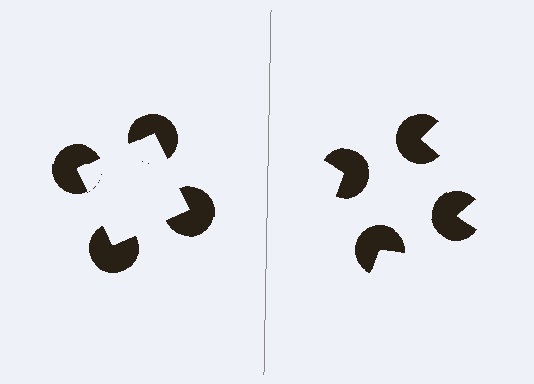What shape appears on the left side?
An illusory square.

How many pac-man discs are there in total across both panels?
8 — 4 on each side.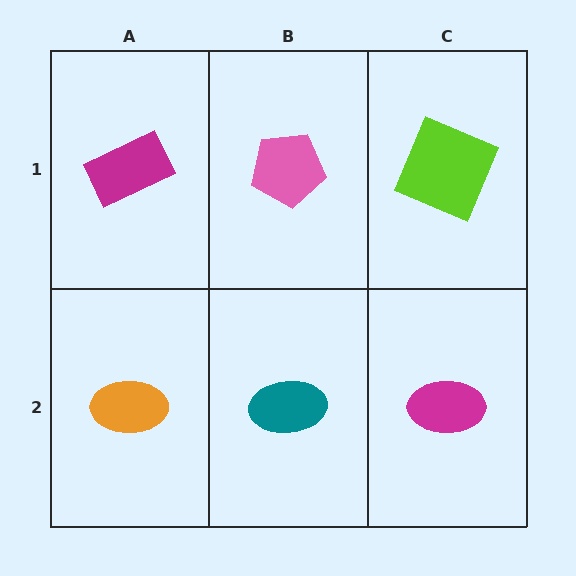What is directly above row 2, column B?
A pink pentagon.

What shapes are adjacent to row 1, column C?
A magenta ellipse (row 2, column C), a pink pentagon (row 1, column B).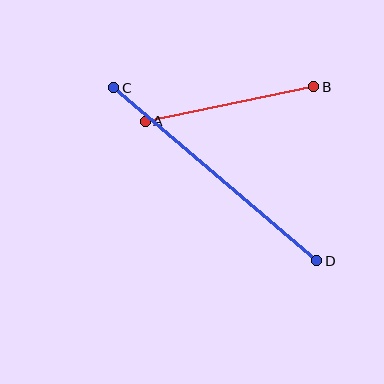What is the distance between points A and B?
The distance is approximately 172 pixels.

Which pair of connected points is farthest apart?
Points C and D are farthest apart.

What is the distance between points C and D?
The distance is approximately 267 pixels.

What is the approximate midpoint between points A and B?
The midpoint is at approximately (230, 104) pixels.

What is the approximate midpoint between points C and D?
The midpoint is at approximately (215, 174) pixels.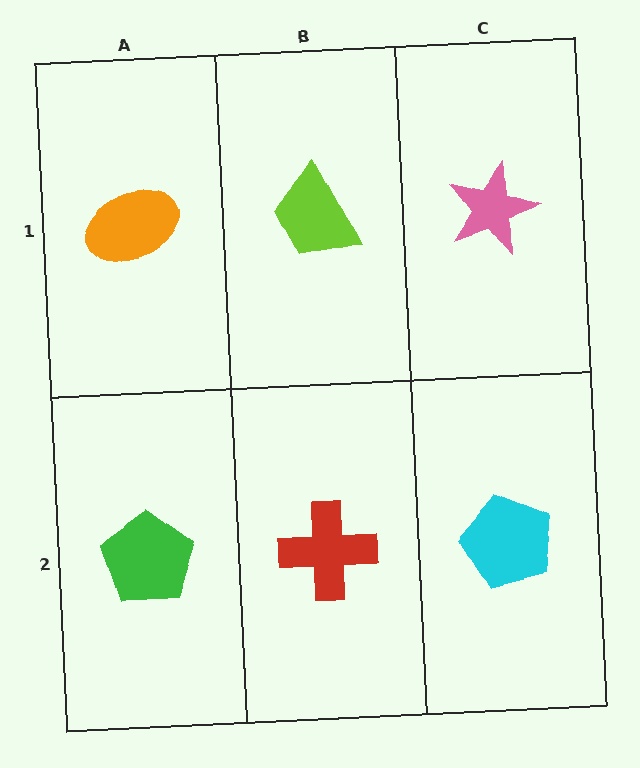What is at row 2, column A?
A green pentagon.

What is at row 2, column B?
A red cross.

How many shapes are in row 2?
3 shapes.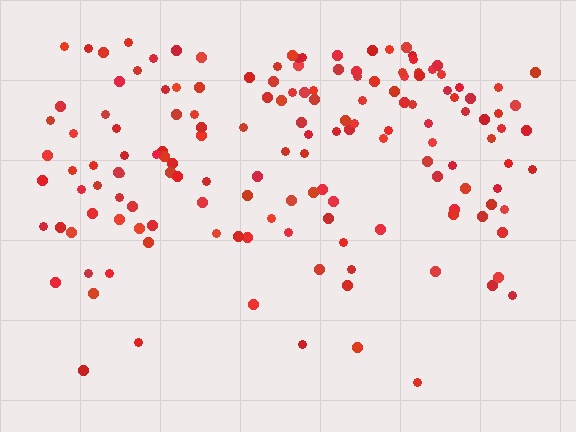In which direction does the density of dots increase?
From bottom to top, with the top side densest.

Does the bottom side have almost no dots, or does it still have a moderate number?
Still a moderate number, just noticeably fewer than the top.